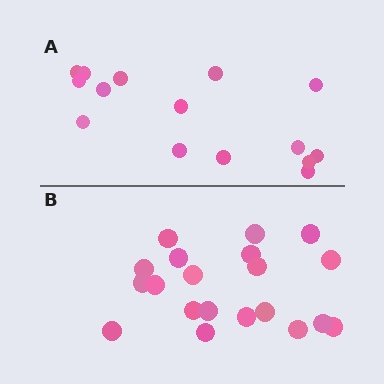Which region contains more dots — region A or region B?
Region B (the bottom region) has more dots.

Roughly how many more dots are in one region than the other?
Region B has about 5 more dots than region A.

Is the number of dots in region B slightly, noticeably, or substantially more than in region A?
Region B has noticeably more, but not dramatically so. The ratio is roughly 1.3 to 1.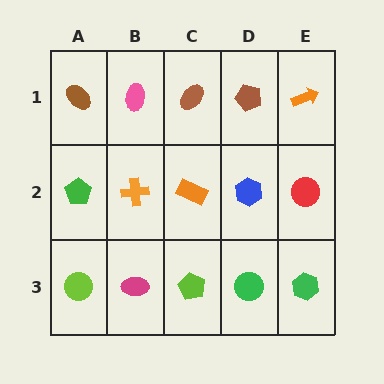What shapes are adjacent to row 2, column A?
A brown ellipse (row 1, column A), a lime circle (row 3, column A), an orange cross (row 2, column B).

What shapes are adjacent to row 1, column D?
A blue hexagon (row 2, column D), a brown ellipse (row 1, column C), an orange arrow (row 1, column E).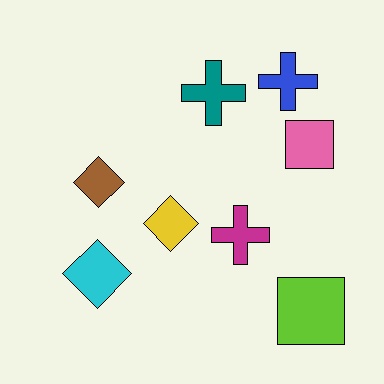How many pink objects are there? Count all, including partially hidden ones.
There is 1 pink object.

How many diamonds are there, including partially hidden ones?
There are 3 diamonds.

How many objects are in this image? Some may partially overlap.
There are 8 objects.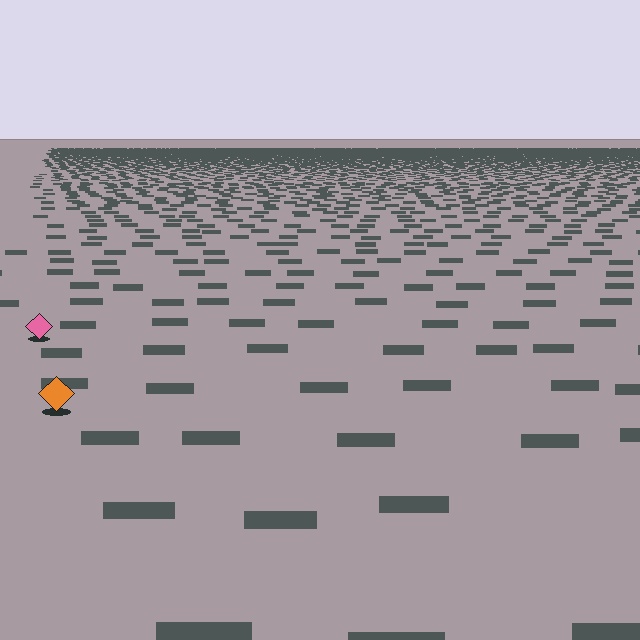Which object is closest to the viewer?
The orange diamond is closest. The texture marks near it are larger and more spread out.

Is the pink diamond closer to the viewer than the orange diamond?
No. The orange diamond is closer — you can tell from the texture gradient: the ground texture is coarser near it.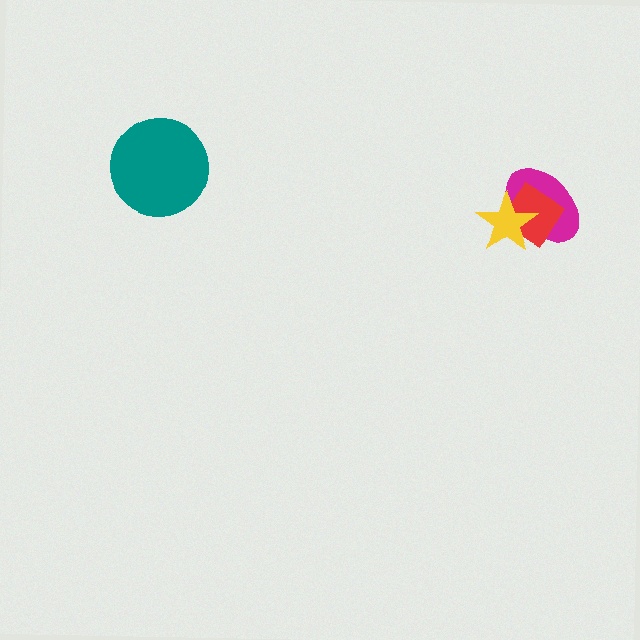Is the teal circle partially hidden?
No, no other shape covers it.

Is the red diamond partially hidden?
Yes, it is partially covered by another shape.